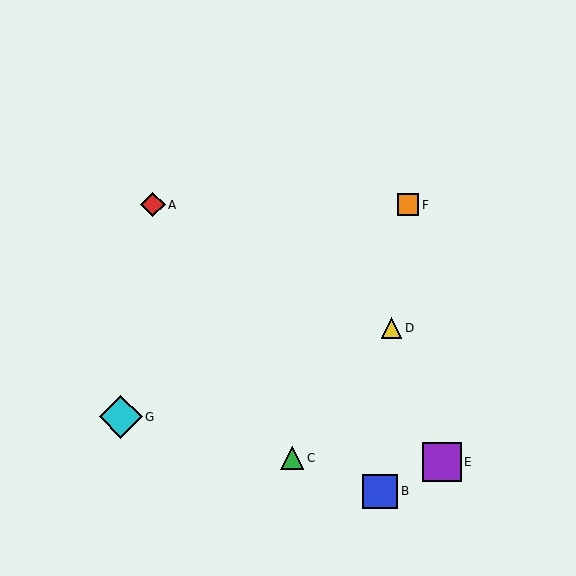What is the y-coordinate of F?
Object F is at y≈205.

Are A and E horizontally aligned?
No, A is at y≈205 and E is at y≈462.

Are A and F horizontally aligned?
Yes, both are at y≈205.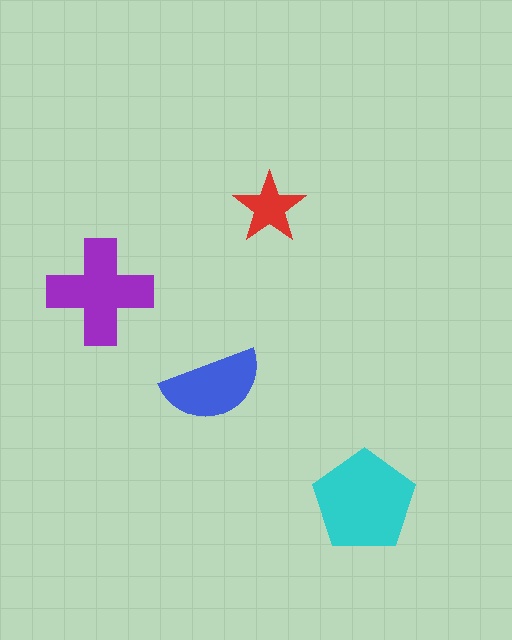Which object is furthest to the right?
The cyan pentagon is rightmost.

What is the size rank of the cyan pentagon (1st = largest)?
1st.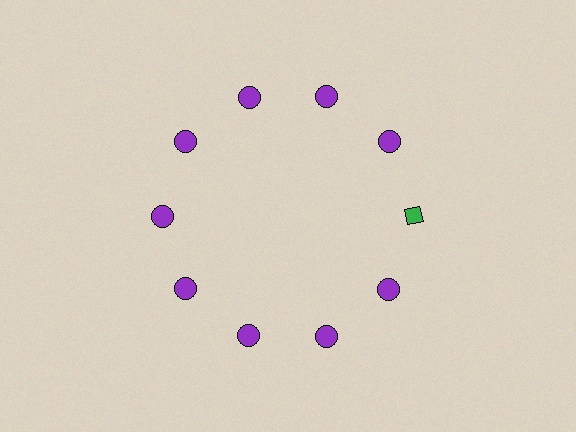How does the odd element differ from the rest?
It differs in both color (green instead of purple) and shape (diamond instead of circle).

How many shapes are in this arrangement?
There are 10 shapes arranged in a ring pattern.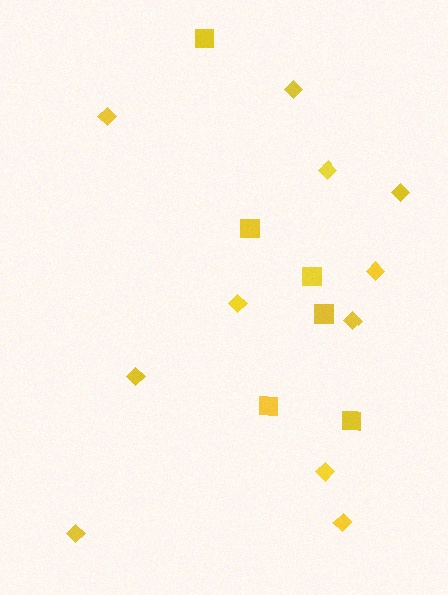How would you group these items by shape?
There are 2 groups: one group of diamonds (11) and one group of squares (6).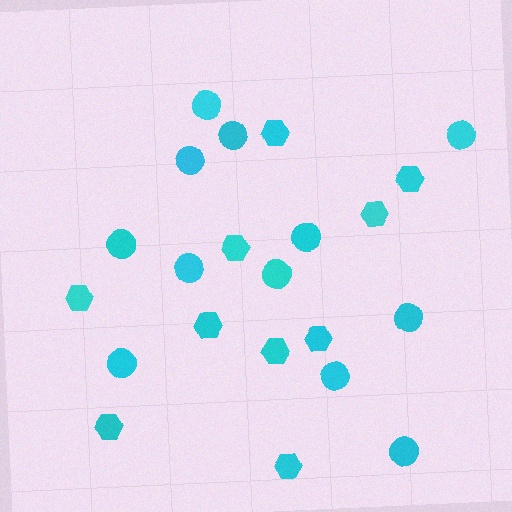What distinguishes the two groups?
There are 2 groups: one group of circles (12) and one group of hexagons (10).